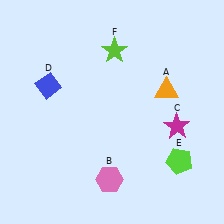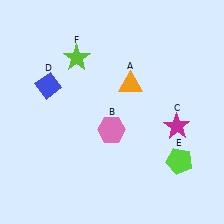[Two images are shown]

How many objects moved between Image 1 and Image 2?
3 objects moved between the two images.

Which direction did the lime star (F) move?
The lime star (F) moved left.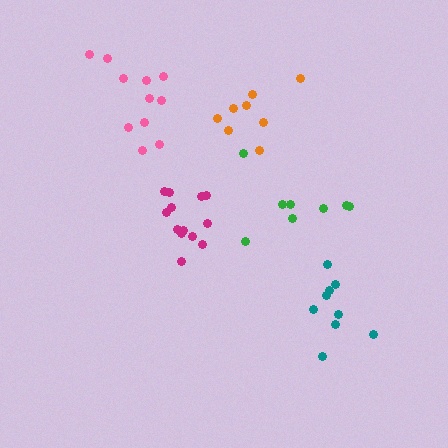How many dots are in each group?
Group 1: 8 dots, Group 2: 8 dots, Group 3: 13 dots, Group 4: 9 dots, Group 5: 11 dots (49 total).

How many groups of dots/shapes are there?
There are 5 groups.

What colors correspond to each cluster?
The clusters are colored: orange, green, magenta, teal, pink.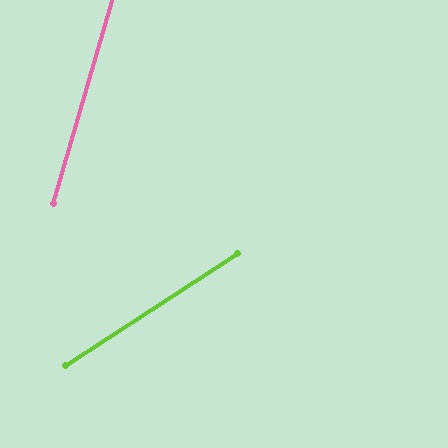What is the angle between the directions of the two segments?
Approximately 41 degrees.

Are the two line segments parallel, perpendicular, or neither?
Neither parallel nor perpendicular — they differ by about 41°.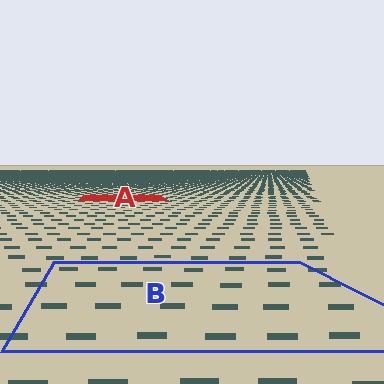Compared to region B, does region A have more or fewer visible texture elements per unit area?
Region A has more texture elements per unit area — they are packed more densely because it is farther away.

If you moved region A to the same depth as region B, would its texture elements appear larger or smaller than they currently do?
They would appear larger. At a closer depth, the same texture elements are projected at a bigger on-screen size.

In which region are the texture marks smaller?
The texture marks are smaller in region A, because it is farther away.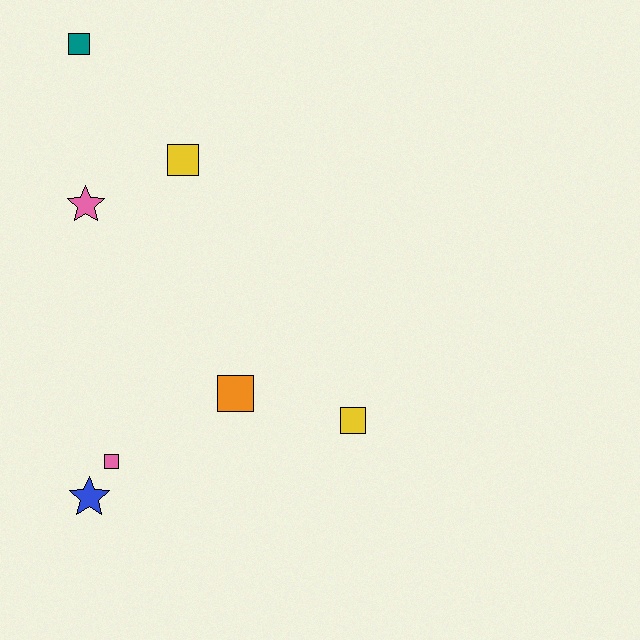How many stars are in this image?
There are 2 stars.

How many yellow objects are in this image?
There are 2 yellow objects.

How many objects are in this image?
There are 7 objects.